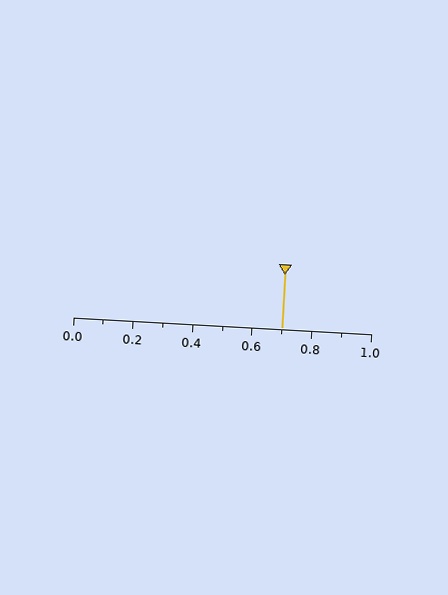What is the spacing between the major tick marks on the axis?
The major ticks are spaced 0.2 apart.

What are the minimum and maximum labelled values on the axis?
The axis runs from 0.0 to 1.0.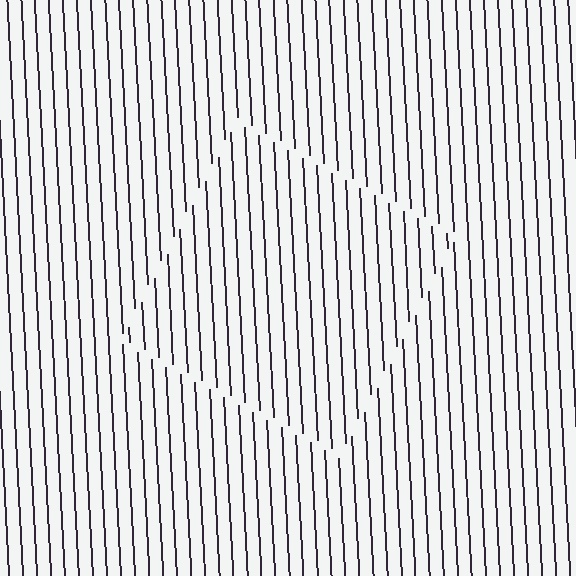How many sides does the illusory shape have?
4 sides — the line-ends trace a square.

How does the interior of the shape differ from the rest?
The interior of the shape contains the same grating, shifted by half a period — the contour is defined by the phase discontinuity where line-ends from the inner and outer gratings abut.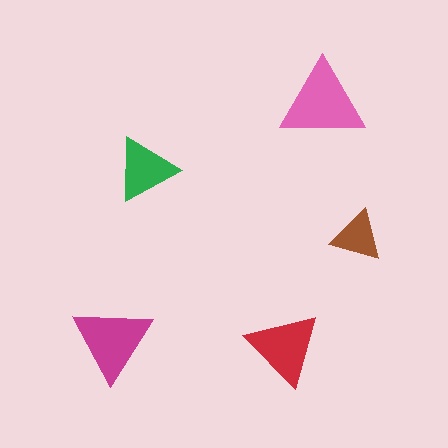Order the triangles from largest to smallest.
the pink one, the magenta one, the red one, the green one, the brown one.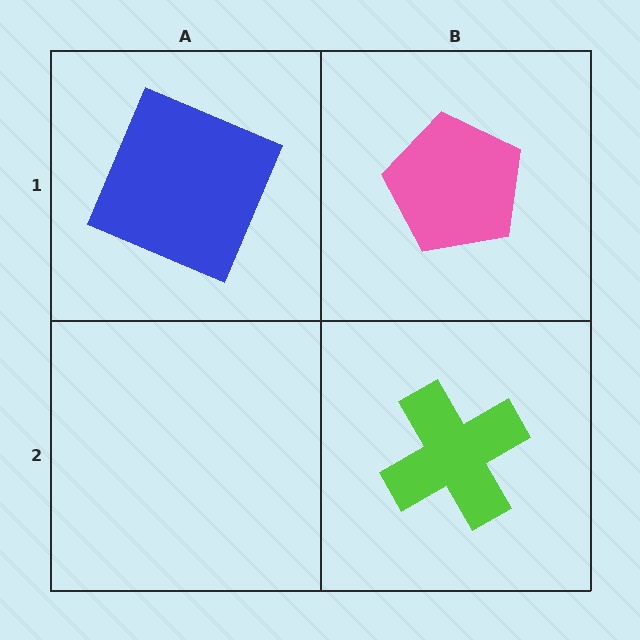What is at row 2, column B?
A lime cross.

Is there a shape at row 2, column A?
No, that cell is empty.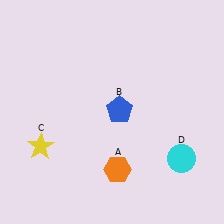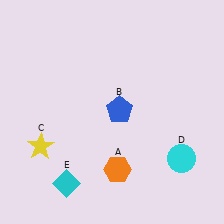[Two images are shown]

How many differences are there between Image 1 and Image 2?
There is 1 difference between the two images.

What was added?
A cyan diamond (E) was added in Image 2.